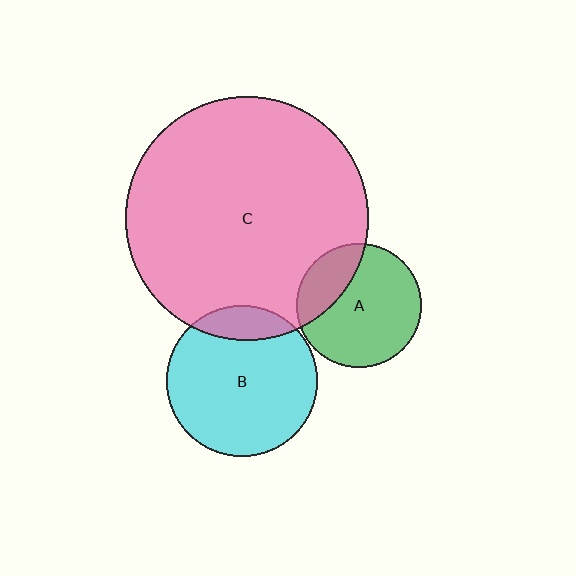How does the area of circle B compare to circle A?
Approximately 1.5 times.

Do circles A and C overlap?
Yes.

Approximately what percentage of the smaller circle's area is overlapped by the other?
Approximately 25%.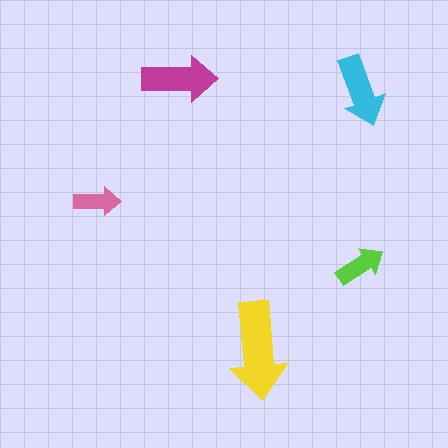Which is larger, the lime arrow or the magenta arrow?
The magenta one.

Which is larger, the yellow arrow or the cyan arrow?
The yellow one.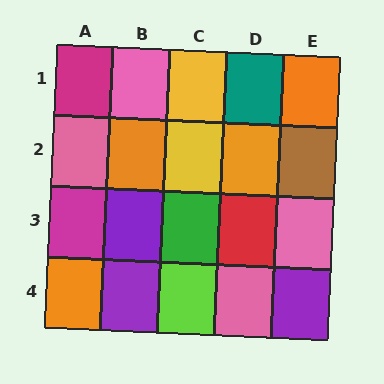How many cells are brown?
1 cell is brown.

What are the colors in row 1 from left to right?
Magenta, pink, yellow, teal, orange.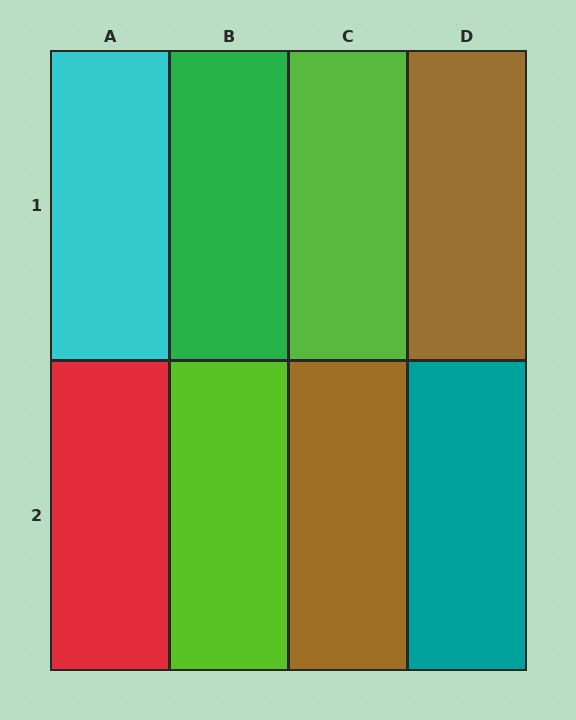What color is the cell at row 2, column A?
Red.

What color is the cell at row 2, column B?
Lime.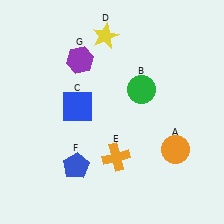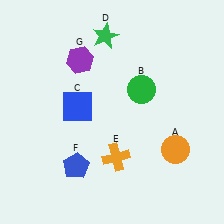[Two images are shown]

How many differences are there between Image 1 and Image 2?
There is 1 difference between the two images.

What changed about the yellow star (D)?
In Image 1, D is yellow. In Image 2, it changed to green.